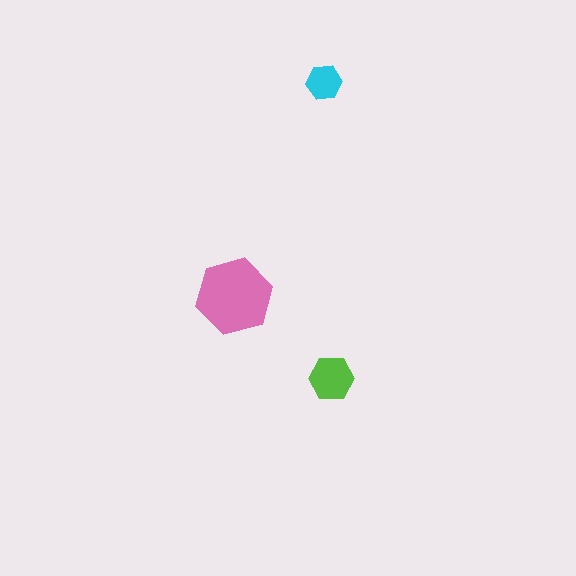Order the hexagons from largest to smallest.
the pink one, the lime one, the cyan one.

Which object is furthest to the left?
The pink hexagon is leftmost.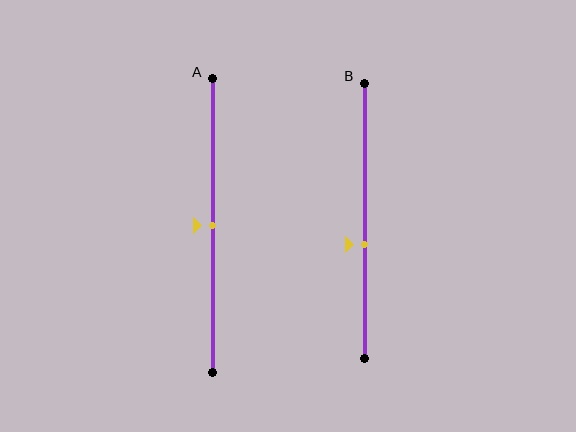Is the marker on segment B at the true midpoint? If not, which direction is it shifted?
No, the marker on segment B is shifted downward by about 9% of the segment length.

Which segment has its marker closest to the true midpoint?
Segment A has its marker closest to the true midpoint.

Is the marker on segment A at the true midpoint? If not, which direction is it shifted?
Yes, the marker on segment A is at the true midpoint.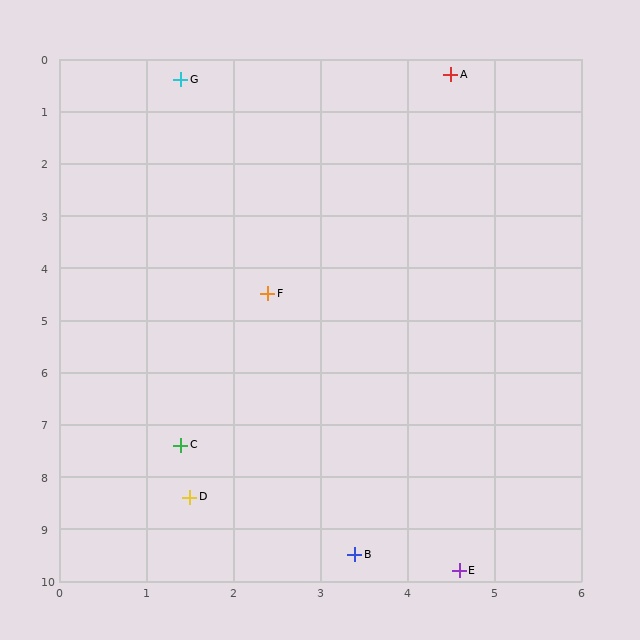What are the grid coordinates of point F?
Point F is at approximately (2.4, 4.5).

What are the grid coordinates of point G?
Point G is at approximately (1.4, 0.4).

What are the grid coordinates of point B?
Point B is at approximately (3.4, 9.5).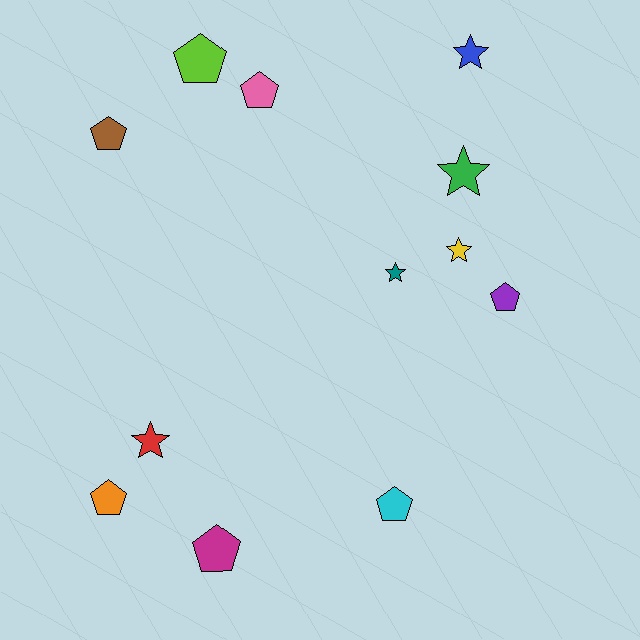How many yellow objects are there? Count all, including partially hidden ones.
There is 1 yellow object.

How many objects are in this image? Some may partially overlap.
There are 12 objects.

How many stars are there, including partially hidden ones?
There are 5 stars.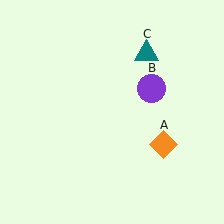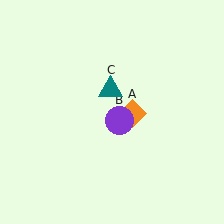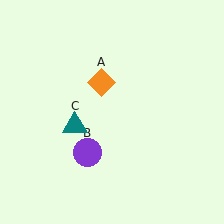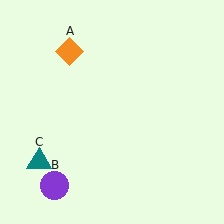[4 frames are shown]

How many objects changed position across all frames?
3 objects changed position: orange diamond (object A), purple circle (object B), teal triangle (object C).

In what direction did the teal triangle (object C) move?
The teal triangle (object C) moved down and to the left.